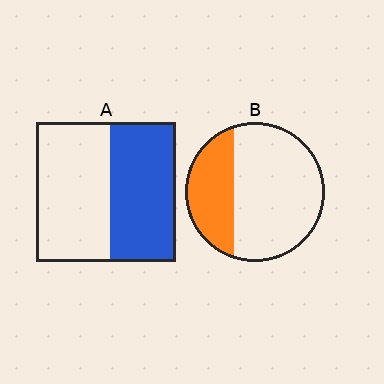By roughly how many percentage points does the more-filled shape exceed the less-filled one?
By roughly 15 percentage points (A over B).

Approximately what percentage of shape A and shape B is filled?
A is approximately 45% and B is approximately 30%.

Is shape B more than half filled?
No.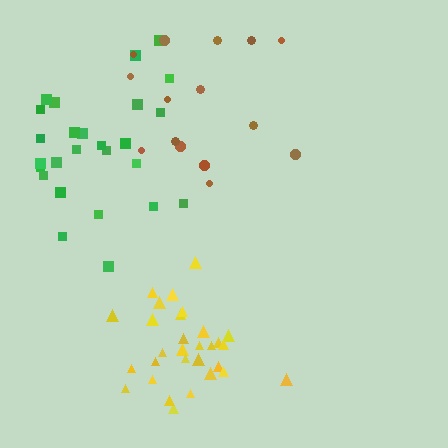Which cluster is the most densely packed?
Yellow.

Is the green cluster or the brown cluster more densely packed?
Green.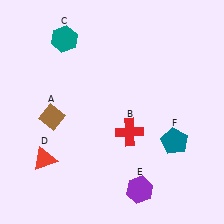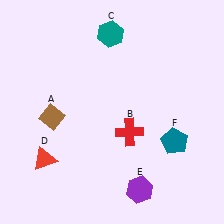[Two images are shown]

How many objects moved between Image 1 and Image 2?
1 object moved between the two images.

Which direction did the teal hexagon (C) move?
The teal hexagon (C) moved right.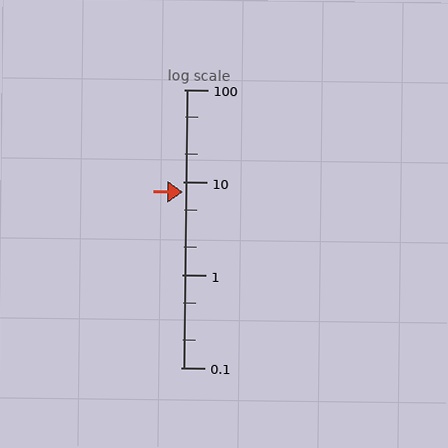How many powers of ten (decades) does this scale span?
The scale spans 3 decades, from 0.1 to 100.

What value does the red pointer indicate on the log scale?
The pointer indicates approximately 7.8.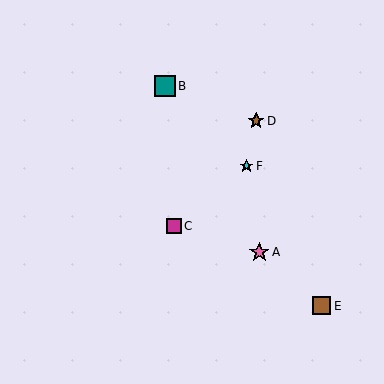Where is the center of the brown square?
The center of the brown square is at (322, 306).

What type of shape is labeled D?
Shape D is a brown star.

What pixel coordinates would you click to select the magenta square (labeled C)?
Click at (174, 226) to select the magenta square C.